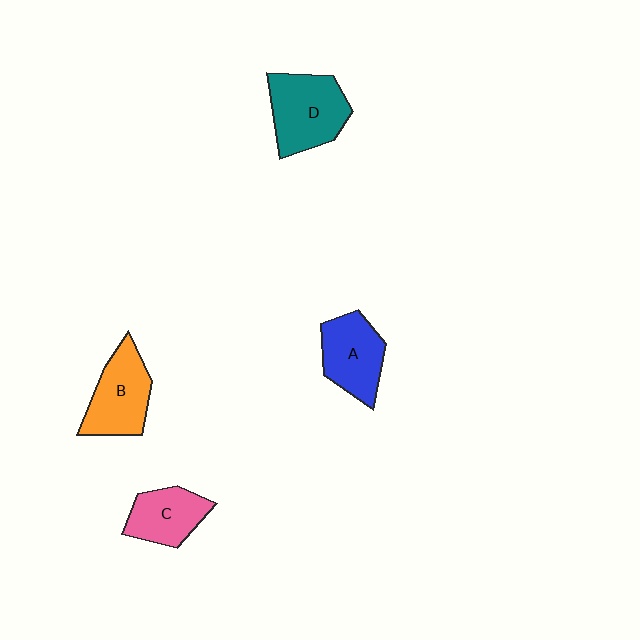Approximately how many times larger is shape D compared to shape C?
Approximately 1.4 times.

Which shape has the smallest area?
Shape C (pink).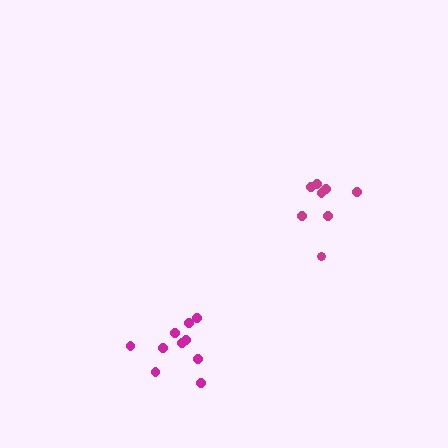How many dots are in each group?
Group 1: 8 dots, Group 2: 10 dots (18 total).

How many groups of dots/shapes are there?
There are 2 groups.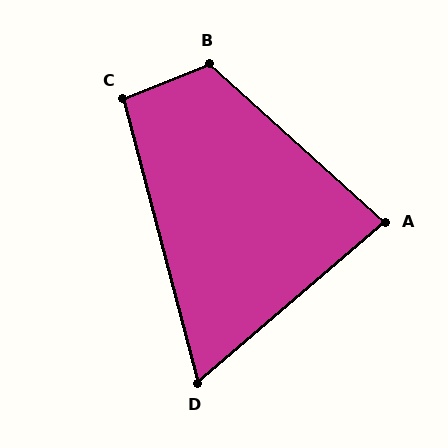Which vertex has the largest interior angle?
B, at approximately 116 degrees.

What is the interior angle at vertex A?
Approximately 83 degrees (acute).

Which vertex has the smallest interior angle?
D, at approximately 64 degrees.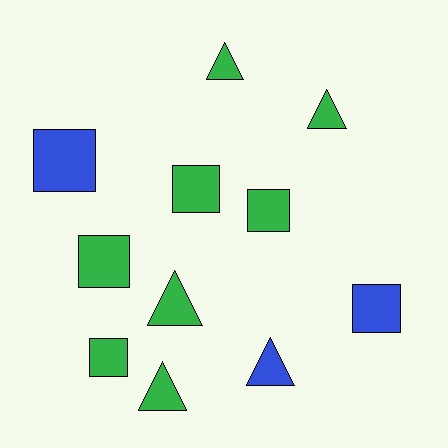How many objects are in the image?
There are 11 objects.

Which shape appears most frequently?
Square, with 6 objects.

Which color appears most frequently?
Green, with 8 objects.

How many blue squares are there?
There are 2 blue squares.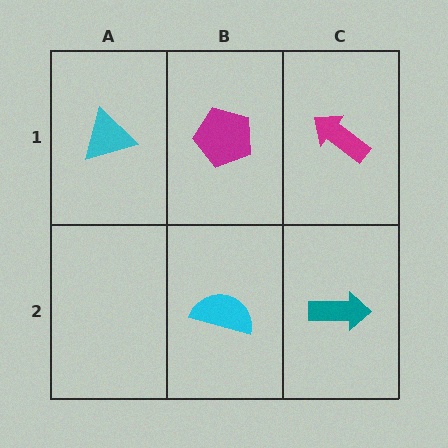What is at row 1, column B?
A magenta pentagon.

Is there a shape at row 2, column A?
No, that cell is empty.